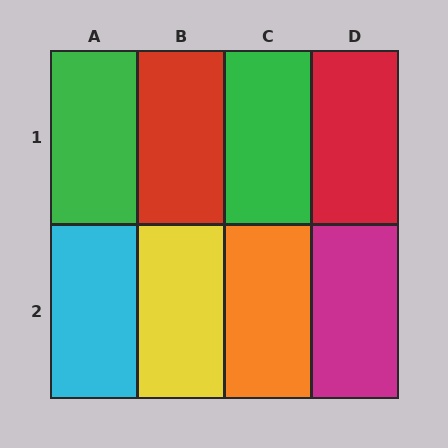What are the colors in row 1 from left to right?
Green, red, green, red.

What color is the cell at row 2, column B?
Yellow.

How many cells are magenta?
1 cell is magenta.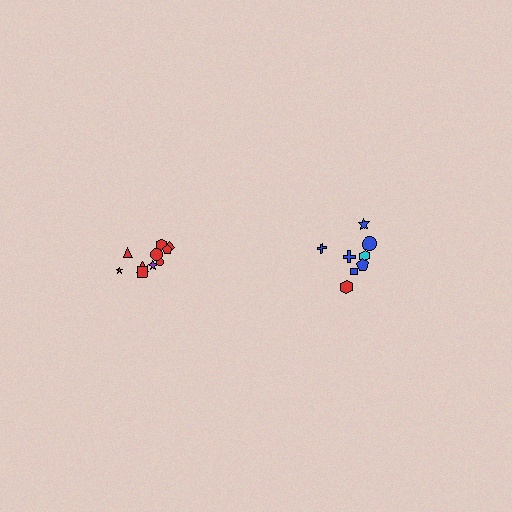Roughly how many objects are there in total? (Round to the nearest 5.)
Roughly 20 objects in total.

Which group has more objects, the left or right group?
The left group.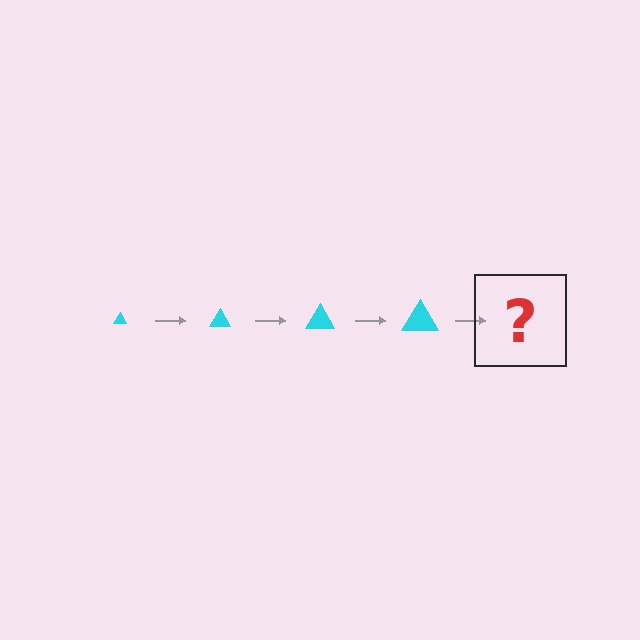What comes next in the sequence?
The next element should be a cyan triangle, larger than the previous one.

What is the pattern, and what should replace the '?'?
The pattern is that the triangle gets progressively larger each step. The '?' should be a cyan triangle, larger than the previous one.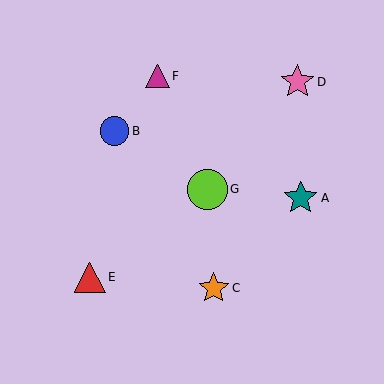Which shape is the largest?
The lime circle (labeled G) is the largest.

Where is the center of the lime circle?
The center of the lime circle is at (207, 189).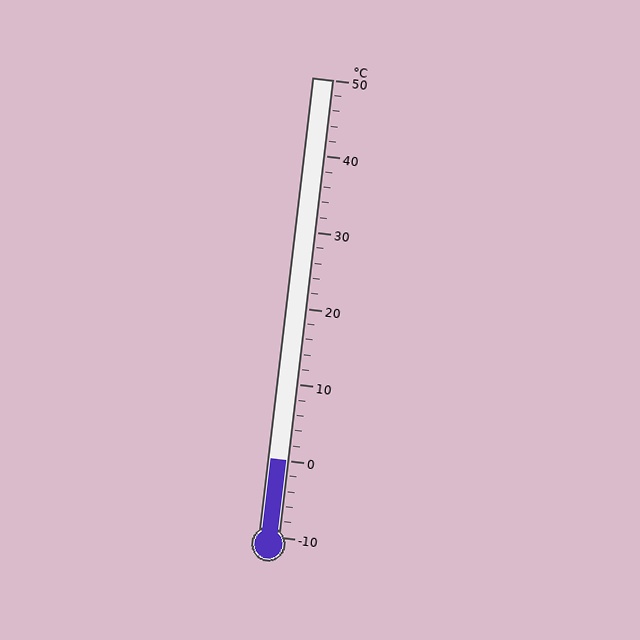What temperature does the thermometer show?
The thermometer shows approximately 0°C.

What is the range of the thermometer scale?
The thermometer scale ranges from -10°C to 50°C.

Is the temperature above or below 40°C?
The temperature is below 40°C.